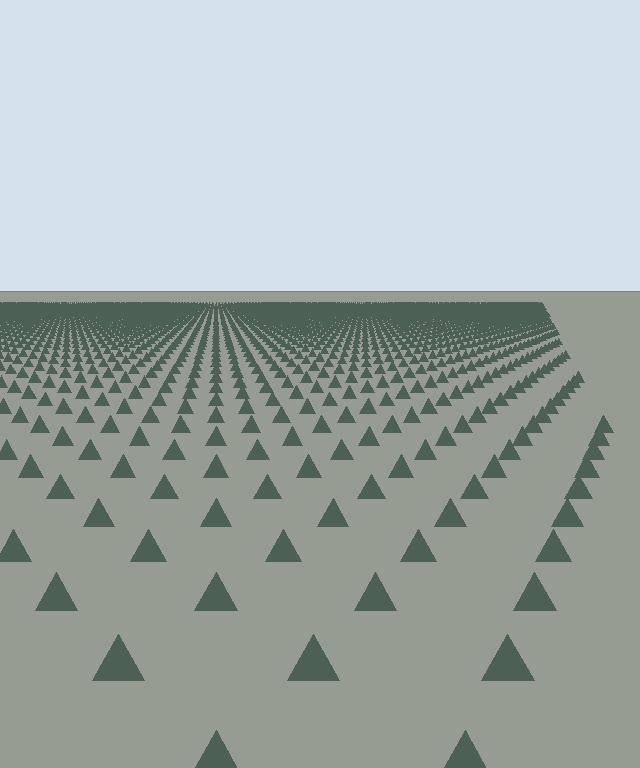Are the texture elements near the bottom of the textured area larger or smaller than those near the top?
Larger. Near the bottom, elements are closer to the viewer and appear at a bigger on-screen size.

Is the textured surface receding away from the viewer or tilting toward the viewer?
The surface is receding away from the viewer. Texture elements get smaller and denser toward the top.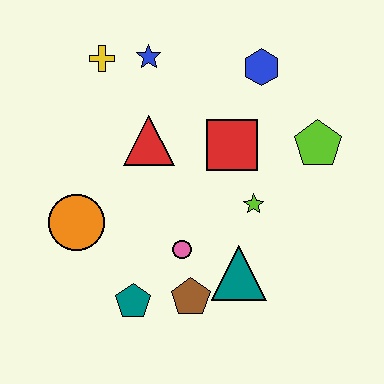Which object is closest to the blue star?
The yellow cross is closest to the blue star.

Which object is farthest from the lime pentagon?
The orange circle is farthest from the lime pentagon.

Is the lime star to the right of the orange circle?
Yes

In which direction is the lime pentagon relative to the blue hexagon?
The lime pentagon is below the blue hexagon.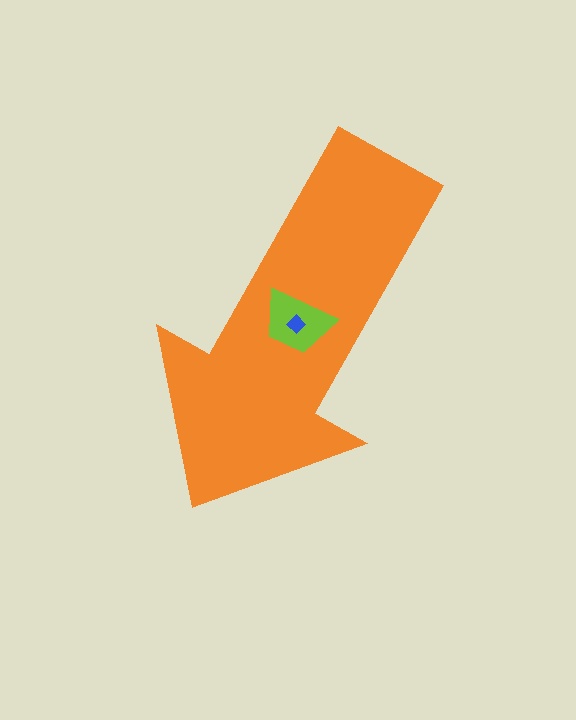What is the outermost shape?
The orange arrow.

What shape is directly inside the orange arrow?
The lime trapezoid.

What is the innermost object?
The blue diamond.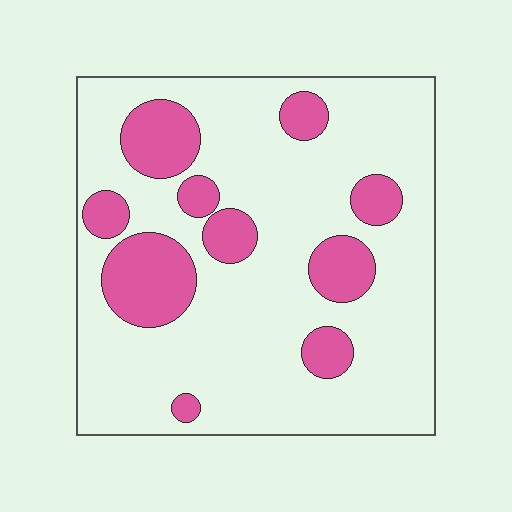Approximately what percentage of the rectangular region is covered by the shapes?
Approximately 20%.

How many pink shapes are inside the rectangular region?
10.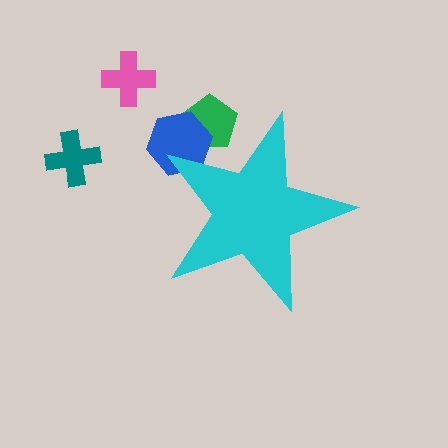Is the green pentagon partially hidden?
Yes, the green pentagon is partially hidden behind the cyan star.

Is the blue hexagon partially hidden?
Yes, the blue hexagon is partially hidden behind the cyan star.